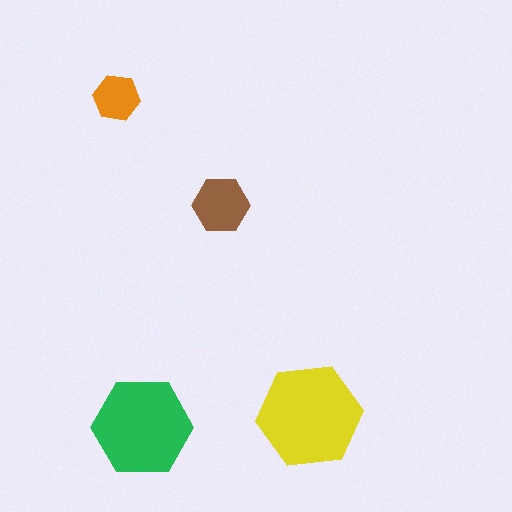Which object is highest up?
The orange hexagon is topmost.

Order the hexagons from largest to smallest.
the yellow one, the green one, the brown one, the orange one.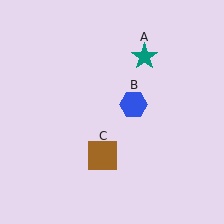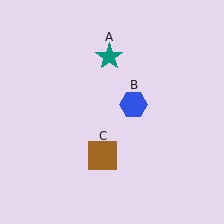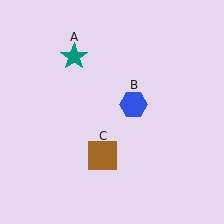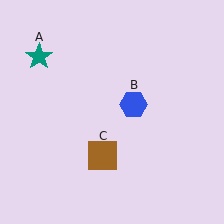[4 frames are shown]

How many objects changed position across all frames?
1 object changed position: teal star (object A).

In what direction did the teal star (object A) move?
The teal star (object A) moved left.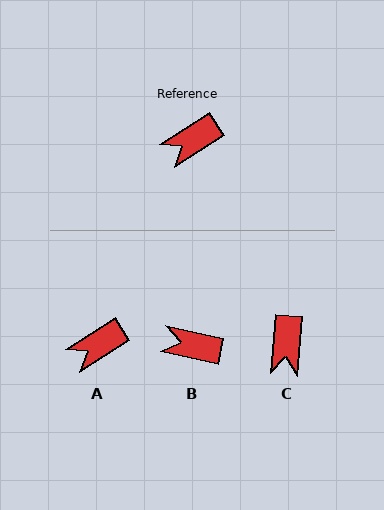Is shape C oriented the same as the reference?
No, it is off by about 52 degrees.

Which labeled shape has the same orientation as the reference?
A.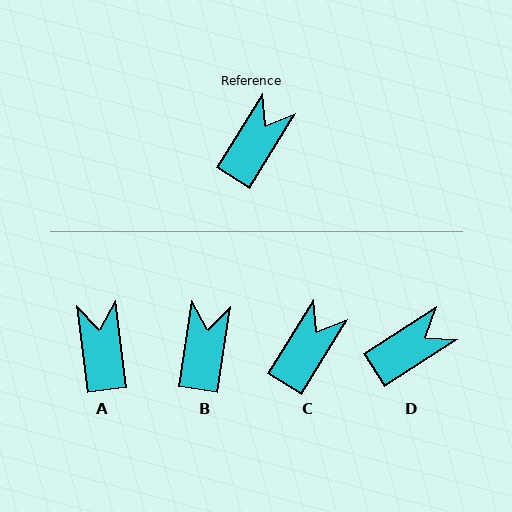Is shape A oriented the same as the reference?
No, it is off by about 39 degrees.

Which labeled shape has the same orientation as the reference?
C.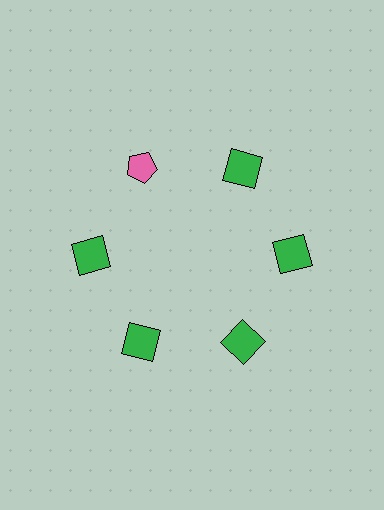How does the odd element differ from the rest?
It differs in both color (pink instead of green) and shape (pentagon instead of square).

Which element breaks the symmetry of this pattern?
The pink pentagon at roughly the 11 o'clock position breaks the symmetry. All other shapes are green squares.